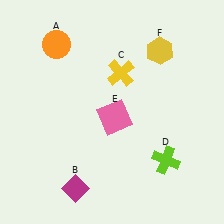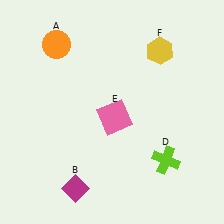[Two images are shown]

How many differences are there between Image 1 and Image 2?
There is 1 difference between the two images.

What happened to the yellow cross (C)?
The yellow cross (C) was removed in Image 2. It was in the top-right area of Image 1.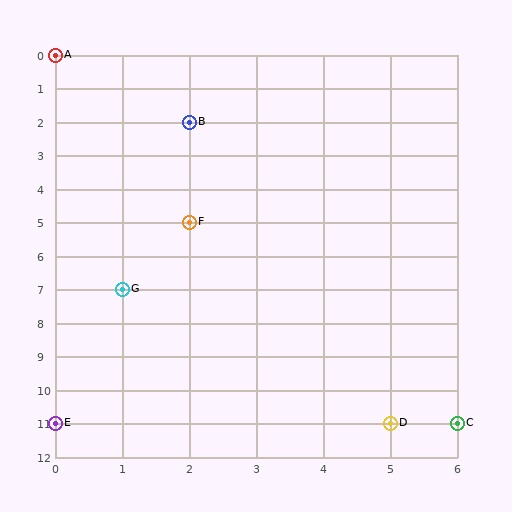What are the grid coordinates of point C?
Point C is at grid coordinates (6, 11).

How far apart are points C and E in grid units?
Points C and E are 6 columns apart.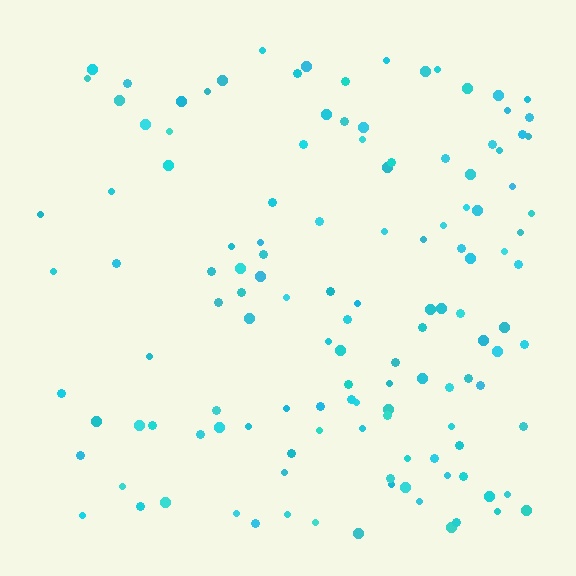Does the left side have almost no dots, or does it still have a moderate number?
Still a moderate number, just noticeably fewer than the right.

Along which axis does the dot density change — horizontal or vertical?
Horizontal.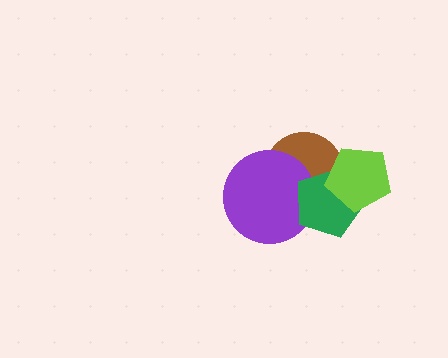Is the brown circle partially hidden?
Yes, it is partially covered by another shape.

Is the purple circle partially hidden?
Yes, it is partially covered by another shape.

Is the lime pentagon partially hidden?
No, no other shape covers it.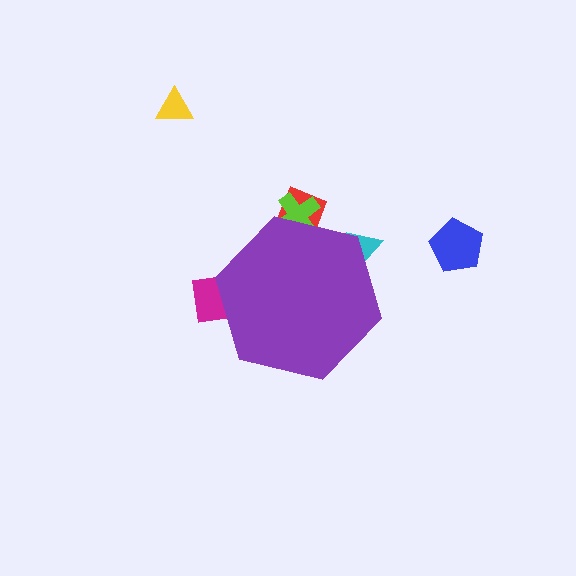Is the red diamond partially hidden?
Yes, the red diamond is partially hidden behind the purple hexagon.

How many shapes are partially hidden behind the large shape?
4 shapes are partially hidden.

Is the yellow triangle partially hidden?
No, the yellow triangle is fully visible.